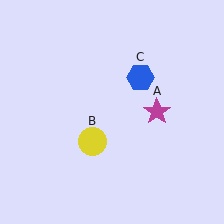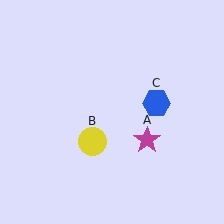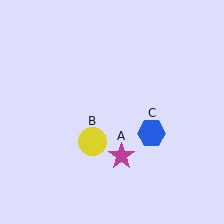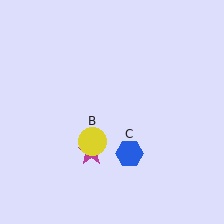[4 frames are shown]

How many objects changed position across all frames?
2 objects changed position: magenta star (object A), blue hexagon (object C).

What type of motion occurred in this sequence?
The magenta star (object A), blue hexagon (object C) rotated clockwise around the center of the scene.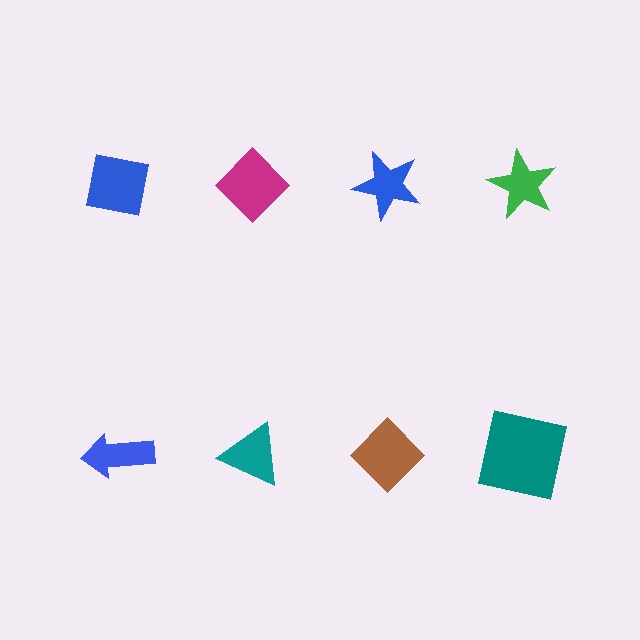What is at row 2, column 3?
A brown diamond.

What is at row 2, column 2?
A teal triangle.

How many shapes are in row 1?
4 shapes.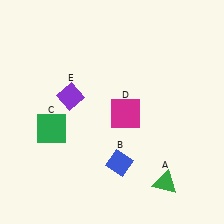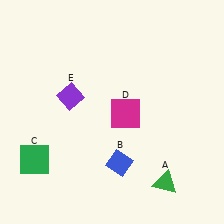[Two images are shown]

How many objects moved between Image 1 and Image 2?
1 object moved between the two images.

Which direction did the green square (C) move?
The green square (C) moved down.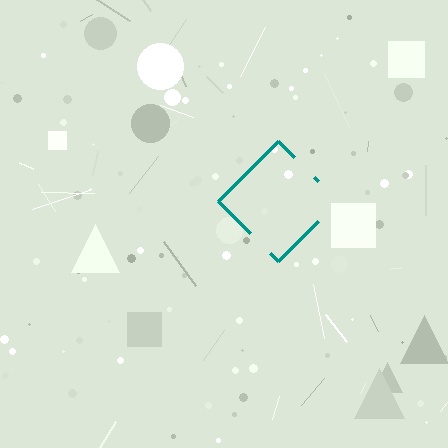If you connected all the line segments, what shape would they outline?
They would outline a diamond.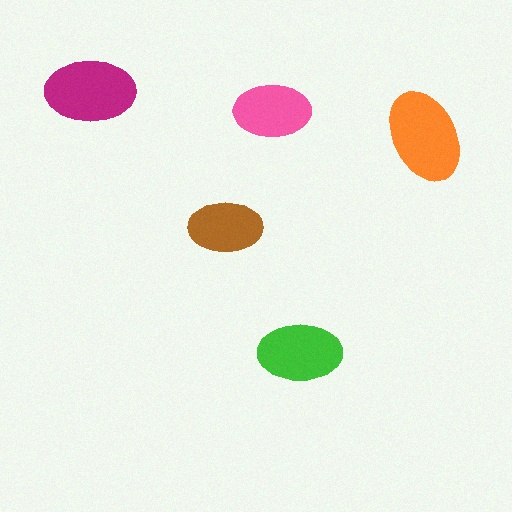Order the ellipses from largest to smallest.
the orange one, the magenta one, the green one, the pink one, the brown one.